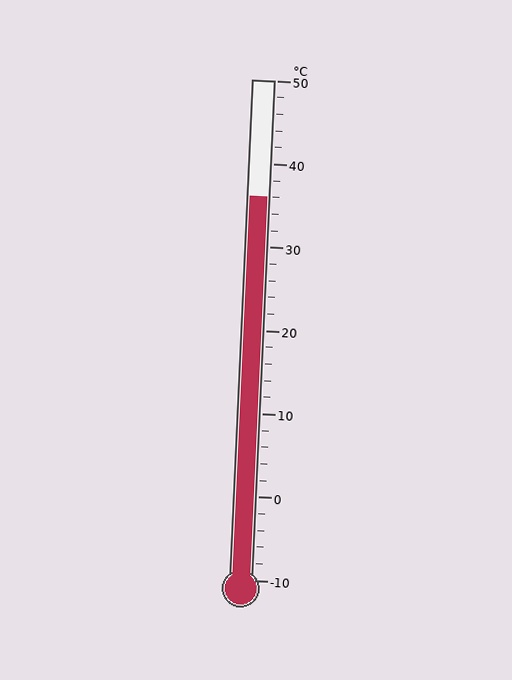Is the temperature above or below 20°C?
The temperature is above 20°C.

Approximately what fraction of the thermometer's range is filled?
The thermometer is filled to approximately 75% of its range.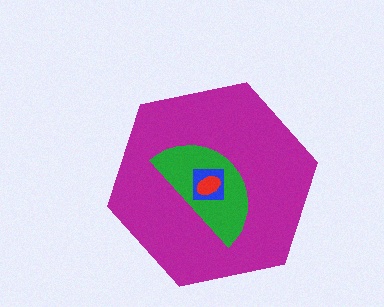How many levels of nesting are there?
4.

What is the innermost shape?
The red ellipse.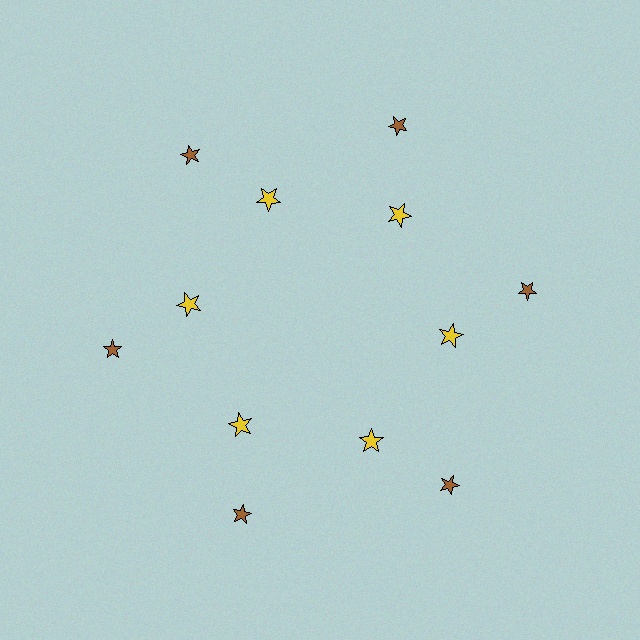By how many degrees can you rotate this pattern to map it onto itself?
The pattern maps onto itself every 60 degrees of rotation.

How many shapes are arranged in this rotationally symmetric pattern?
There are 12 shapes, arranged in 6 groups of 2.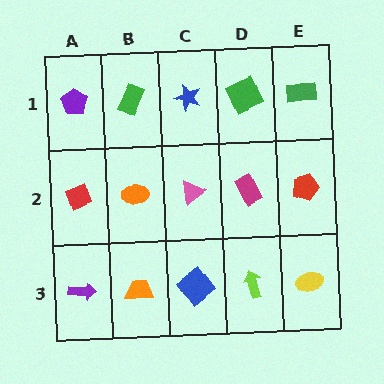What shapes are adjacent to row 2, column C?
A blue star (row 1, column C), a blue diamond (row 3, column C), an orange ellipse (row 2, column B), a magenta rectangle (row 2, column D).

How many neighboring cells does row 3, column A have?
2.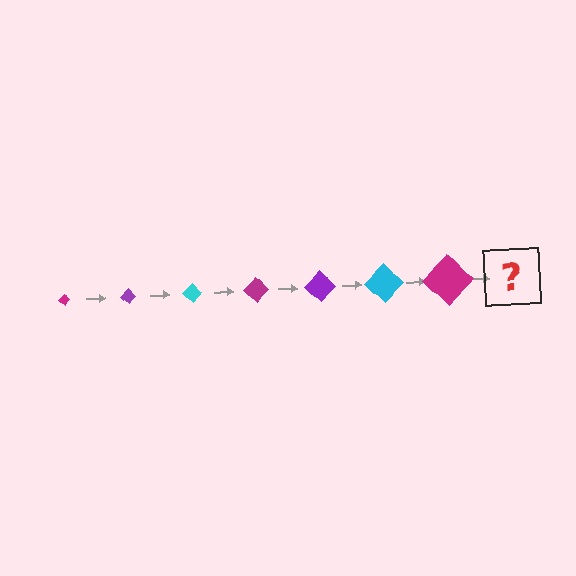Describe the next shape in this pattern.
It should be a purple diamond, larger than the previous one.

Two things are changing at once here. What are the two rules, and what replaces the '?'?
The two rules are that the diamond grows larger each step and the color cycles through magenta, purple, and cyan. The '?' should be a purple diamond, larger than the previous one.